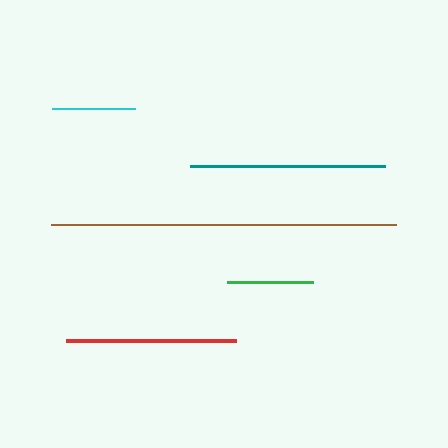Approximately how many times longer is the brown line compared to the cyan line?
The brown line is approximately 4.1 times the length of the cyan line.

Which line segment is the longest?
The brown line is the longest at approximately 345 pixels.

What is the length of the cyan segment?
The cyan segment is approximately 83 pixels long.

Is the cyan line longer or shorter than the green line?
The green line is longer than the cyan line.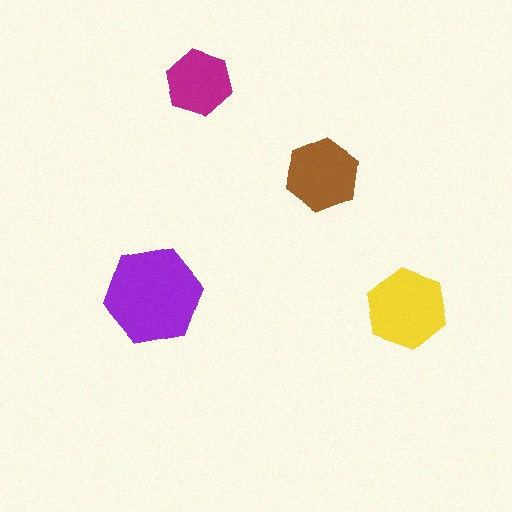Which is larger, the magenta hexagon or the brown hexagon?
The brown one.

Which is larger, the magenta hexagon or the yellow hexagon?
The yellow one.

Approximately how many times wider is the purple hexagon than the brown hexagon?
About 1.5 times wider.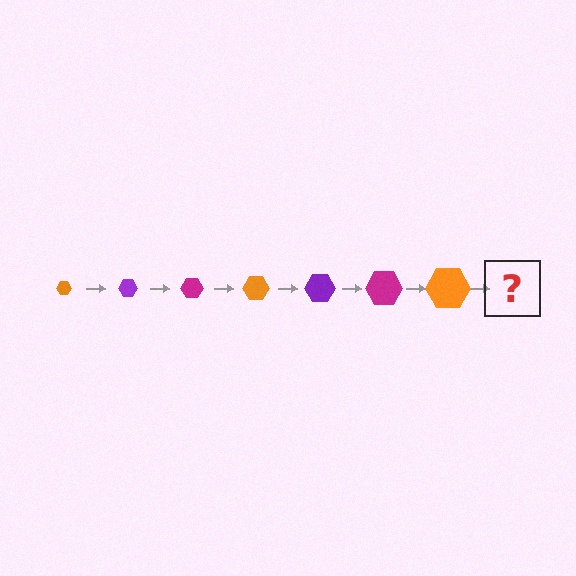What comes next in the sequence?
The next element should be a purple hexagon, larger than the previous one.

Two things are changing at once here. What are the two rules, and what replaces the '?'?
The two rules are that the hexagon grows larger each step and the color cycles through orange, purple, and magenta. The '?' should be a purple hexagon, larger than the previous one.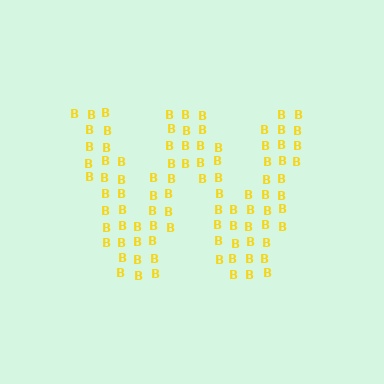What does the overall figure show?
The overall figure shows the letter W.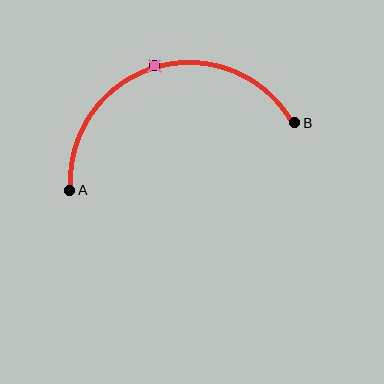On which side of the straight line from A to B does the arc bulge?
The arc bulges above the straight line connecting A and B.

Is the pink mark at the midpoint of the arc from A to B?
Yes. The pink mark lies on the arc at equal arc-length from both A and B — it is the arc midpoint.